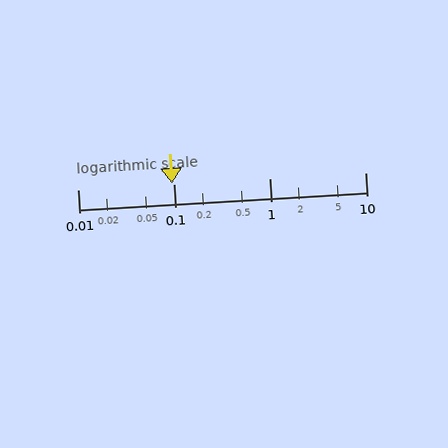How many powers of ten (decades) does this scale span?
The scale spans 3 decades, from 0.01 to 10.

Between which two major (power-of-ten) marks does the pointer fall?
The pointer is between 0.01 and 0.1.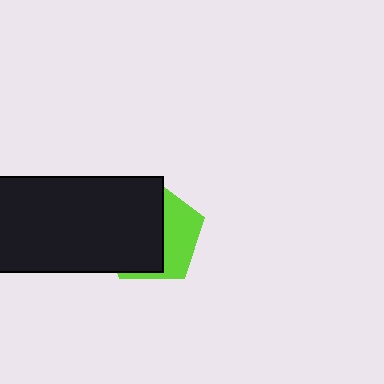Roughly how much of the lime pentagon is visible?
A small part of it is visible (roughly 39%).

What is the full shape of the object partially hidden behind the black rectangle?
The partially hidden object is a lime pentagon.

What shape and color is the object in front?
The object in front is a black rectangle.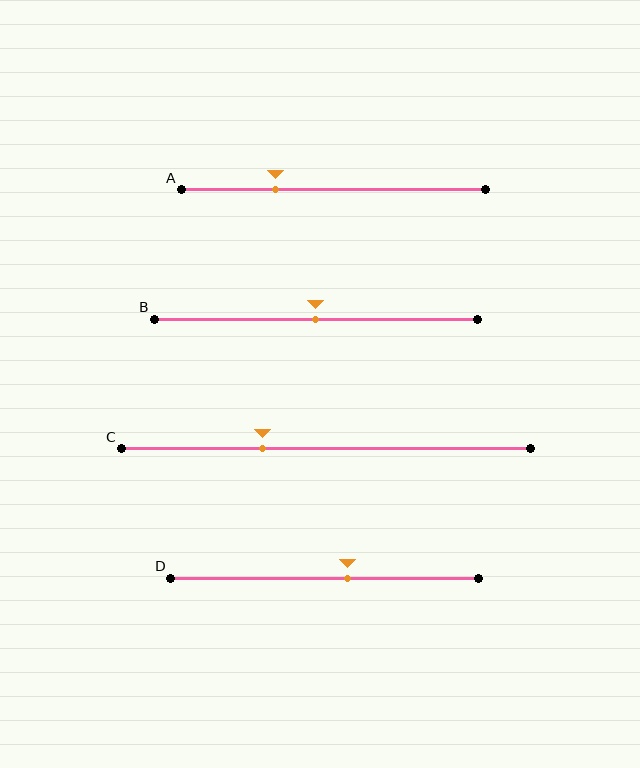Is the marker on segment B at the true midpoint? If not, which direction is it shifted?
Yes, the marker on segment B is at the true midpoint.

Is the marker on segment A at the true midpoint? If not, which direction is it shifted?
No, the marker on segment A is shifted to the left by about 19% of the segment length.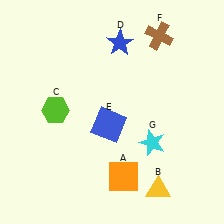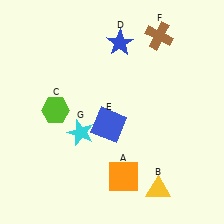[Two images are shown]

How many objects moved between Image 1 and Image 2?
1 object moved between the two images.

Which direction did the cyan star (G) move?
The cyan star (G) moved left.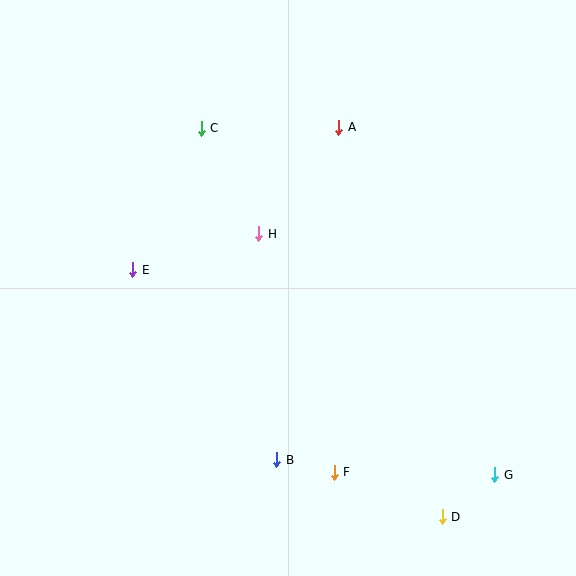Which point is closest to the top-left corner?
Point C is closest to the top-left corner.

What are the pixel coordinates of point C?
Point C is at (201, 128).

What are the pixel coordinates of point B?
Point B is at (277, 460).